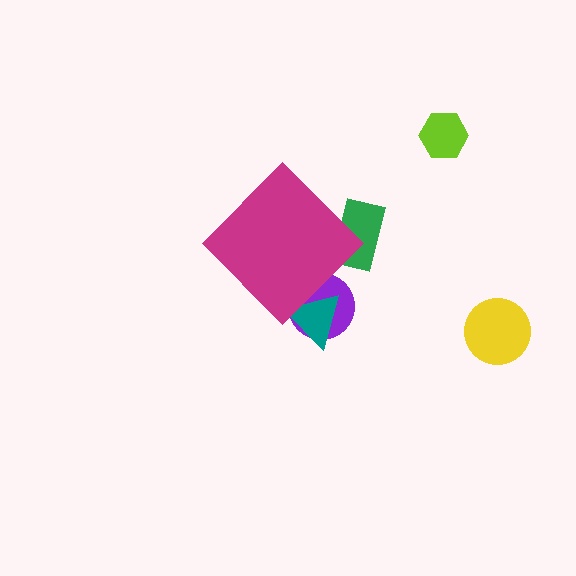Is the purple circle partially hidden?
Yes, the purple circle is partially hidden behind the magenta diamond.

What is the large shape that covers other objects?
A magenta diamond.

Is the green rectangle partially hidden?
Yes, the green rectangle is partially hidden behind the magenta diamond.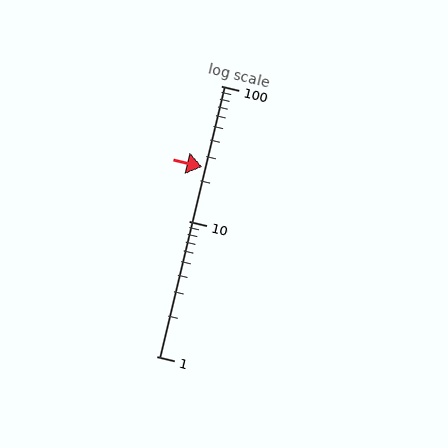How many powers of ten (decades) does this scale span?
The scale spans 2 decades, from 1 to 100.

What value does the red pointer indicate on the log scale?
The pointer indicates approximately 25.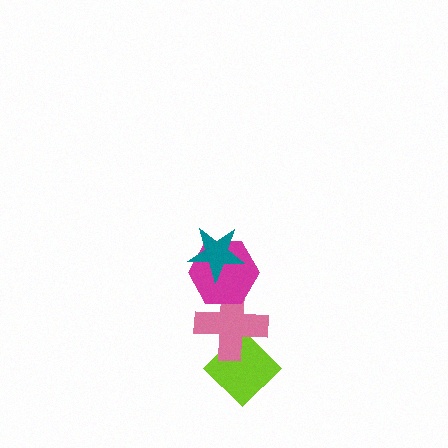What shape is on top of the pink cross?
The magenta hexagon is on top of the pink cross.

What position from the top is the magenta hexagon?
The magenta hexagon is 2nd from the top.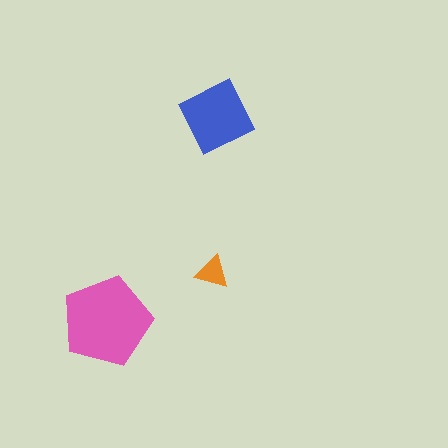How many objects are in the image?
There are 3 objects in the image.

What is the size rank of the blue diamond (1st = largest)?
2nd.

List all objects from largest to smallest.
The pink pentagon, the blue diamond, the orange triangle.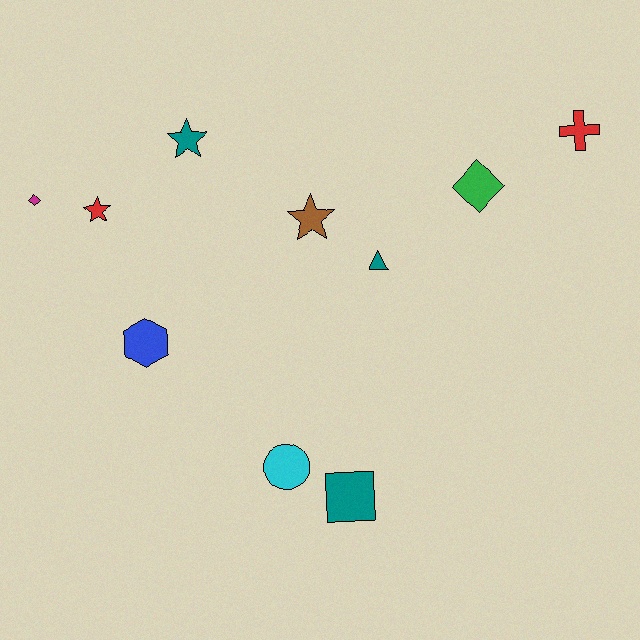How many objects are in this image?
There are 10 objects.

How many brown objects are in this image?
There is 1 brown object.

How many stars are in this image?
There are 3 stars.